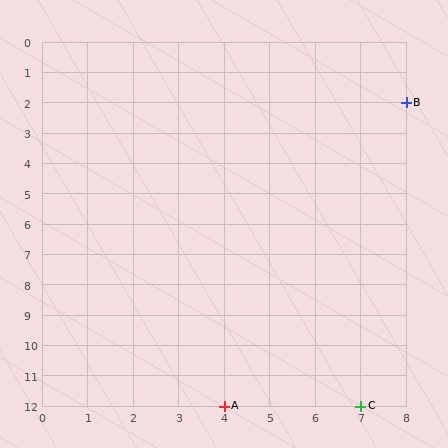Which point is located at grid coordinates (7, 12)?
Point C is at (7, 12).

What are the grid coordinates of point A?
Point A is at grid coordinates (4, 12).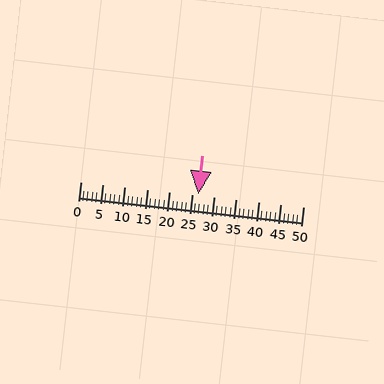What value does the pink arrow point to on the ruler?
The pink arrow points to approximately 26.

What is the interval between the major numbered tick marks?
The major tick marks are spaced 5 units apart.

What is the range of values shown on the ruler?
The ruler shows values from 0 to 50.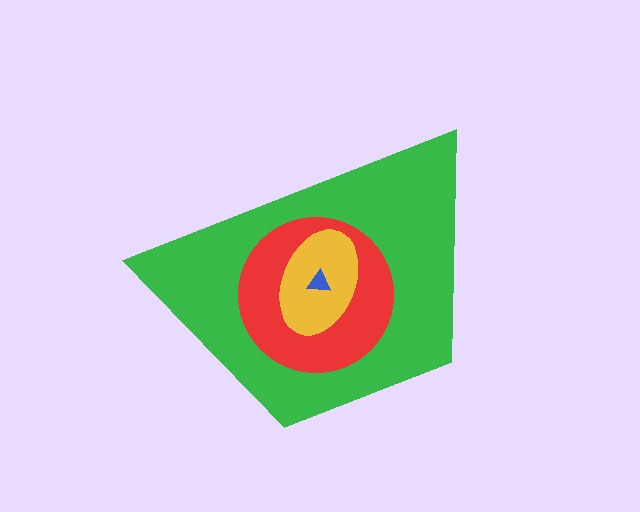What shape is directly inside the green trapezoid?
The red circle.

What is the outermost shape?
The green trapezoid.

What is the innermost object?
The blue triangle.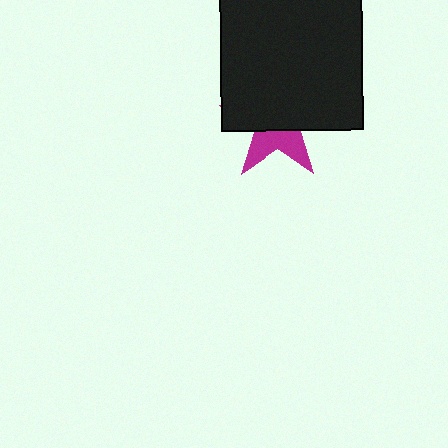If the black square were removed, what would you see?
You would see the complete magenta star.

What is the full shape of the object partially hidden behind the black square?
The partially hidden object is a magenta star.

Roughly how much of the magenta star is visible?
A small part of it is visible (roughly 38%).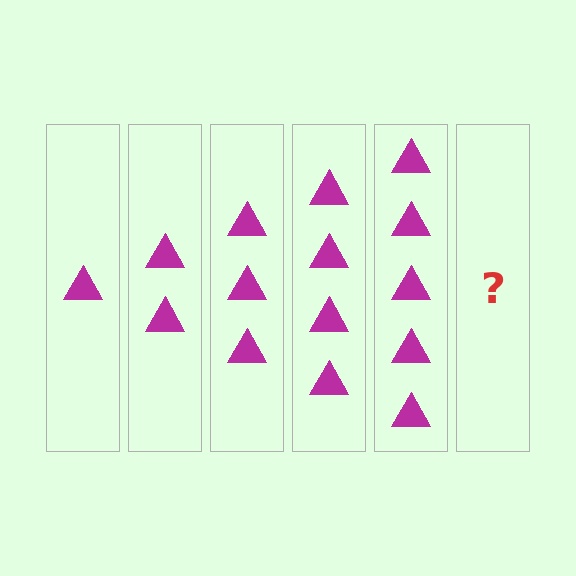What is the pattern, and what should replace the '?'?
The pattern is that each step adds one more triangle. The '?' should be 6 triangles.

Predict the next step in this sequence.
The next step is 6 triangles.